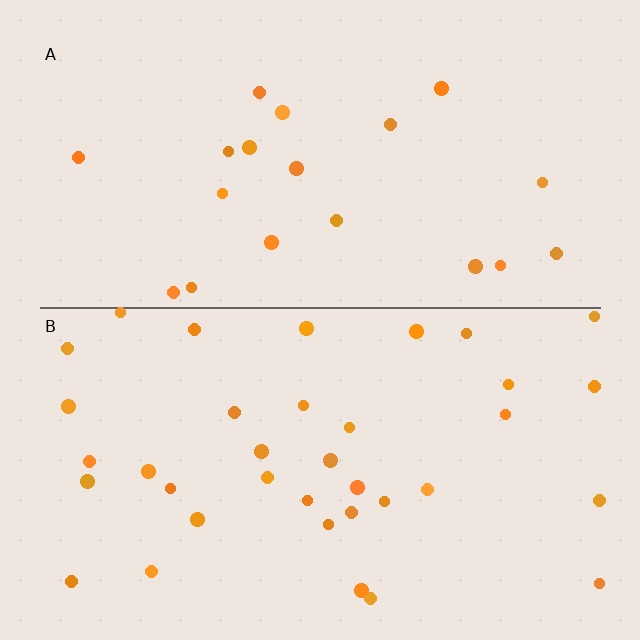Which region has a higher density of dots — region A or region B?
B (the bottom).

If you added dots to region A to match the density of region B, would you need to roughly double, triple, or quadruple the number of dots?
Approximately double.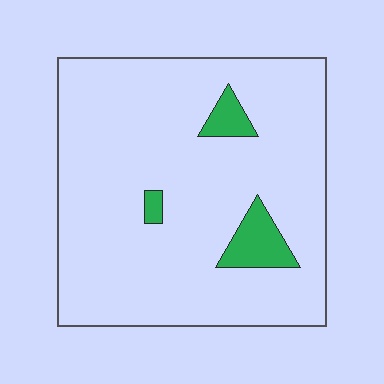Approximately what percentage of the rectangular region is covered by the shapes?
Approximately 10%.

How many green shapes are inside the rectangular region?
3.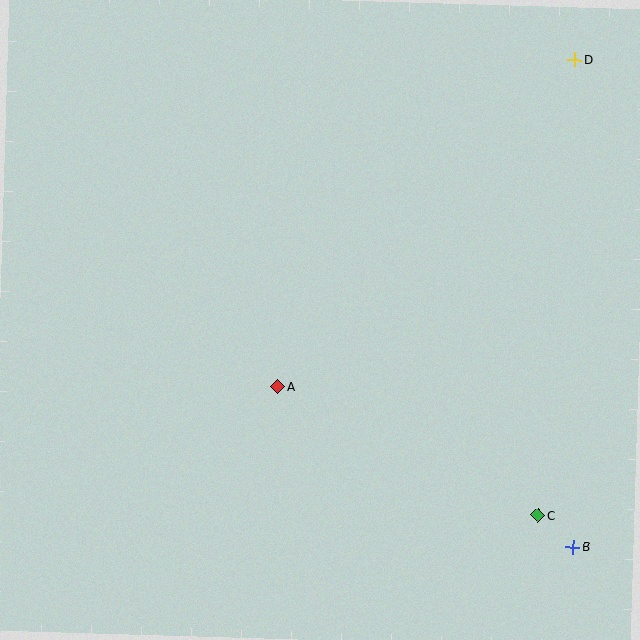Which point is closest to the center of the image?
Point A at (278, 387) is closest to the center.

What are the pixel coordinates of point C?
Point C is at (538, 516).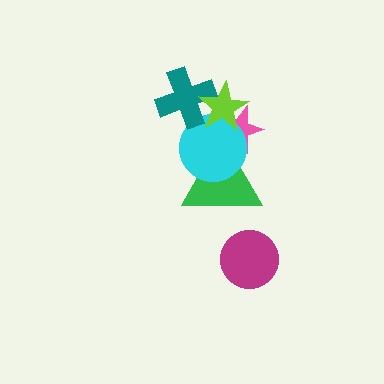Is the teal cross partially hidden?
Yes, it is partially covered by another shape.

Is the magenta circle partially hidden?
No, no other shape covers it.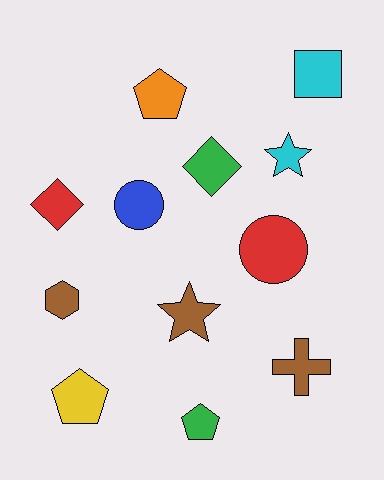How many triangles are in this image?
There are no triangles.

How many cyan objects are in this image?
There are 2 cyan objects.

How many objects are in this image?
There are 12 objects.